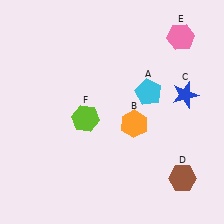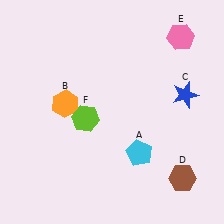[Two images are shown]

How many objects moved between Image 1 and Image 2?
2 objects moved between the two images.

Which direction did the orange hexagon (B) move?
The orange hexagon (B) moved left.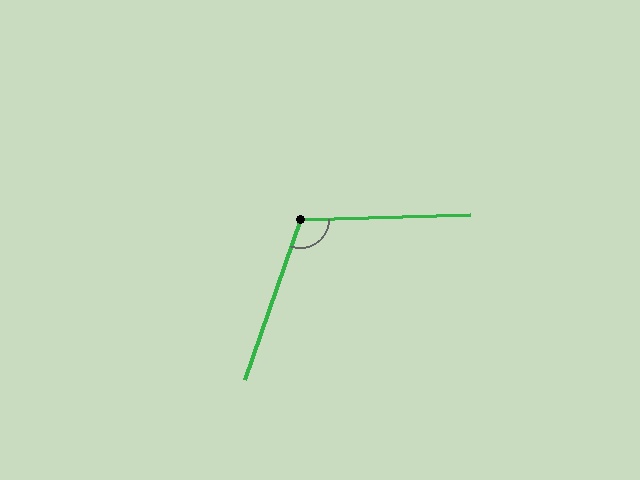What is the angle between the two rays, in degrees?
Approximately 110 degrees.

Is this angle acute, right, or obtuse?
It is obtuse.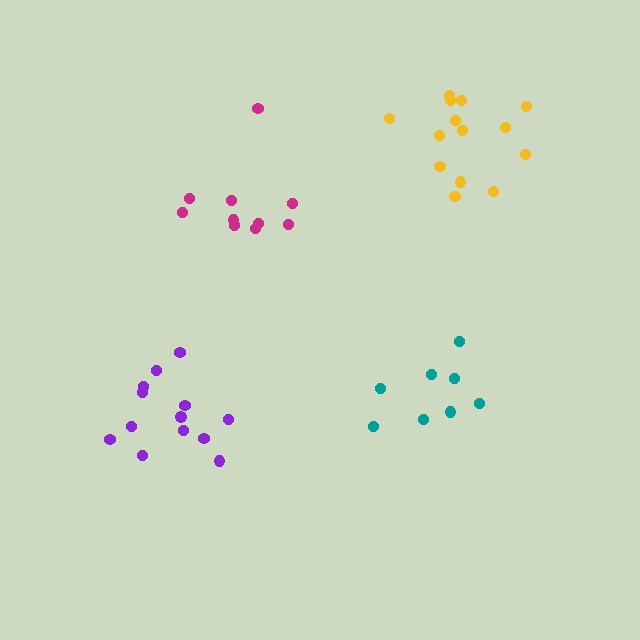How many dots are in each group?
Group 1: 8 dots, Group 2: 14 dots, Group 3: 13 dots, Group 4: 10 dots (45 total).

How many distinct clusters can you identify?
There are 4 distinct clusters.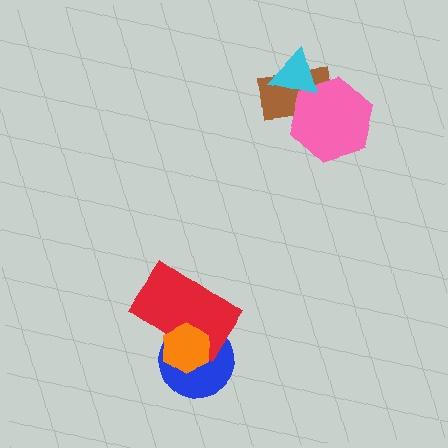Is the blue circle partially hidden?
Yes, it is partially covered by another shape.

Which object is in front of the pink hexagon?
The cyan triangle is in front of the pink hexagon.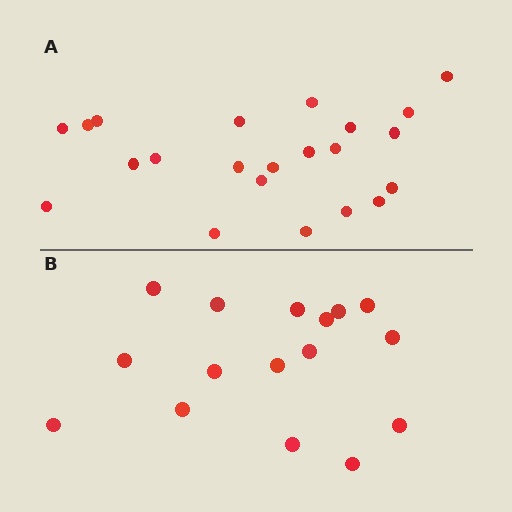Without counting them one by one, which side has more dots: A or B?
Region A (the top region) has more dots.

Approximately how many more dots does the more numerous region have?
Region A has about 6 more dots than region B.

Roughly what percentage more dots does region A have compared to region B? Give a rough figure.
About 40% more.